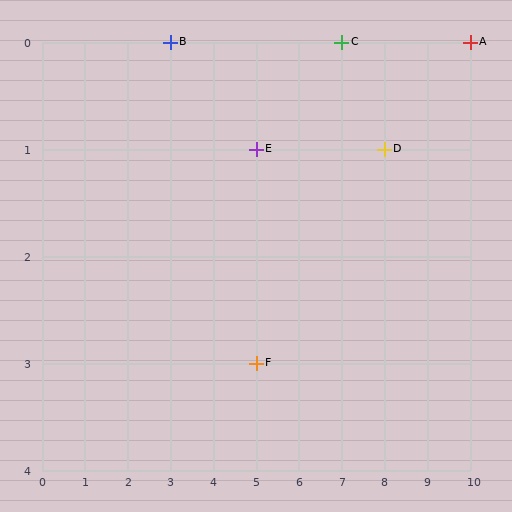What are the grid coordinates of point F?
Point F is at grid coordinates (5, 3).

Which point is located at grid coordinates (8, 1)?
Point D is at (8, 1).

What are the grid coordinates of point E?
Point E is at grid coordinates (5, 1).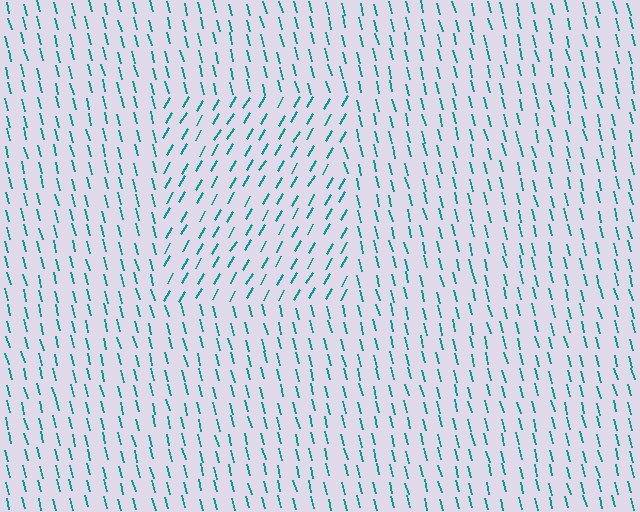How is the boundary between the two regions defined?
The boundary is defined purely by a change in line orientation (approximately 45 degrees difference). All lines are the same color and thickness.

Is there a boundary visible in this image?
Yes, there is a texture boundary formed by a change in line orientation.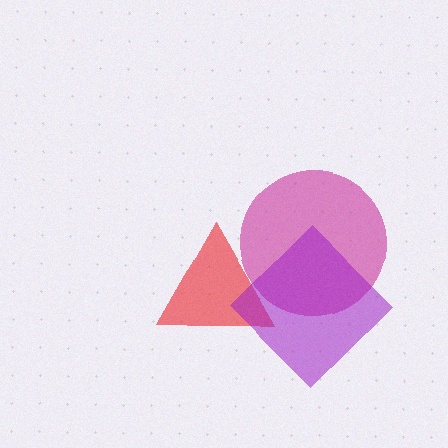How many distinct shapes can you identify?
There are 3 distinct shapes: a magenta circle, a red triangle, a purple diamond.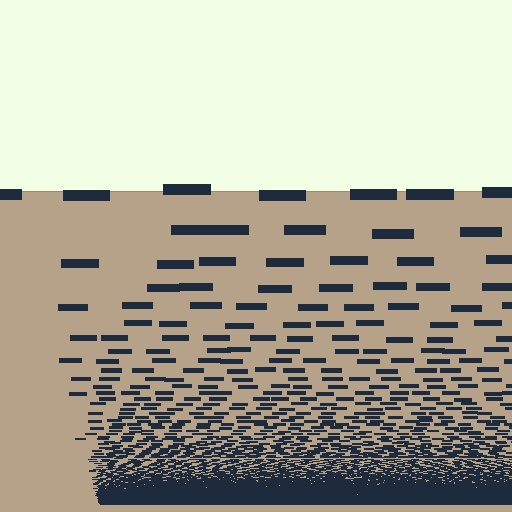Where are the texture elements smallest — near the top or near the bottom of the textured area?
Near the bottom.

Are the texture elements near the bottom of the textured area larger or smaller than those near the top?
Smaller. The gradient is inverted — elements near the bottom are smaller and denser.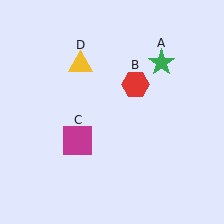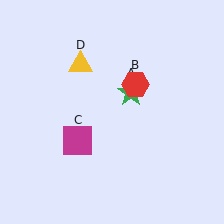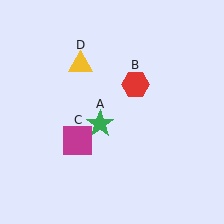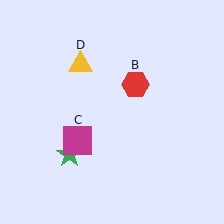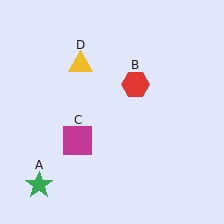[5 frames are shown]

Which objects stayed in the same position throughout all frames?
Red hexagon (object B) and magenta square (object C) and yellow triangle (object D) remained stationary.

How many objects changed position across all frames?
1 object changed position: green star (object A).